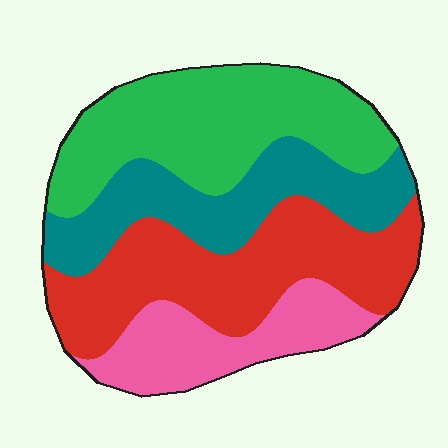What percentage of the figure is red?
Red covers 31% of the figure.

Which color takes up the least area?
Pink, at roughly 15%.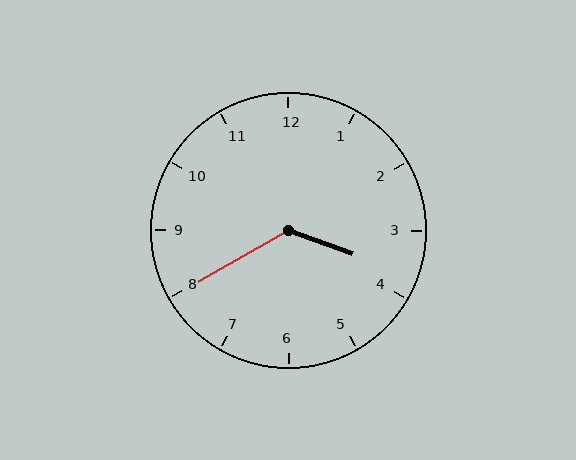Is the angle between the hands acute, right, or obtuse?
It is obtuse.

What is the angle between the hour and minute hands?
Approximately 130 degrees.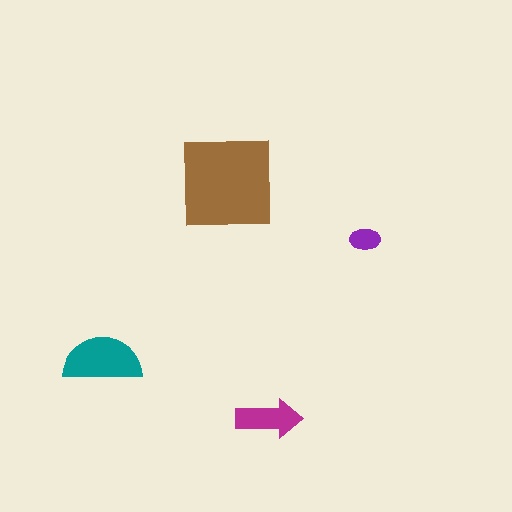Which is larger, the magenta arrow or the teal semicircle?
The teal semicircle.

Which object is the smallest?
The purple ellipse.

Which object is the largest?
The brown square.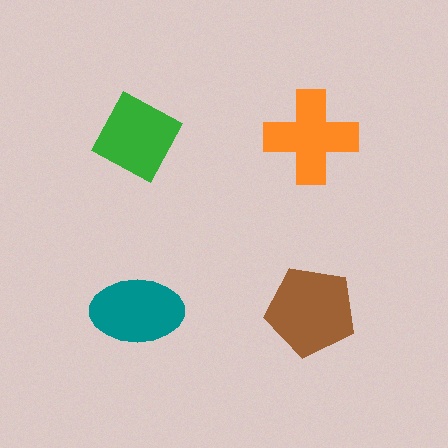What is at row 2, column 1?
A teal ellipse.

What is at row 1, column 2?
An orange cross.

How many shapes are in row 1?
2 shapes.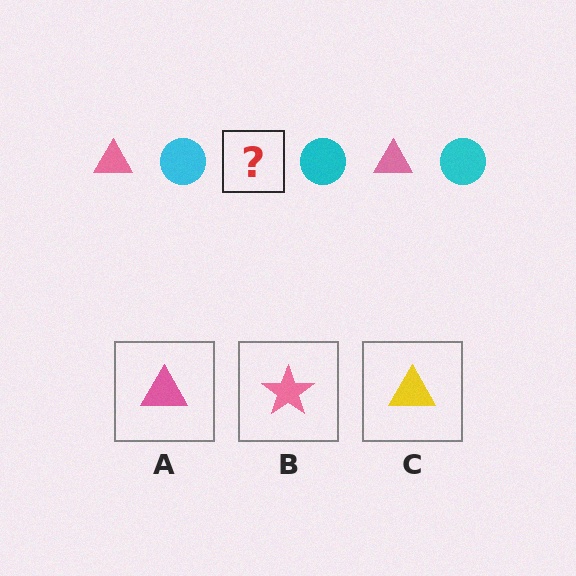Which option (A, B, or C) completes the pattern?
A.